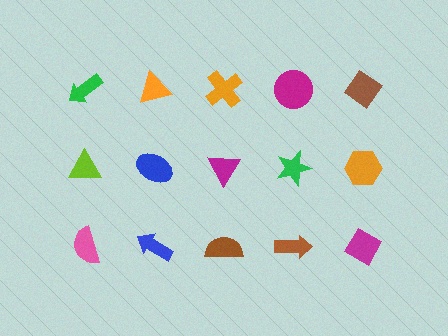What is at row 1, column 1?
A green arrow.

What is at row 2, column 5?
An orange hexagon.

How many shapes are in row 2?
5 shapes.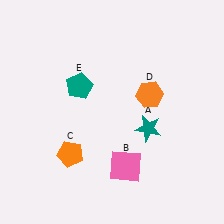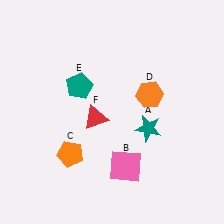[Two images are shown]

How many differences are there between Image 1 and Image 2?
There is 1 difference between the two images.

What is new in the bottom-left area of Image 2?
A red triangle (F) was added in the bottom-left area of Image 2.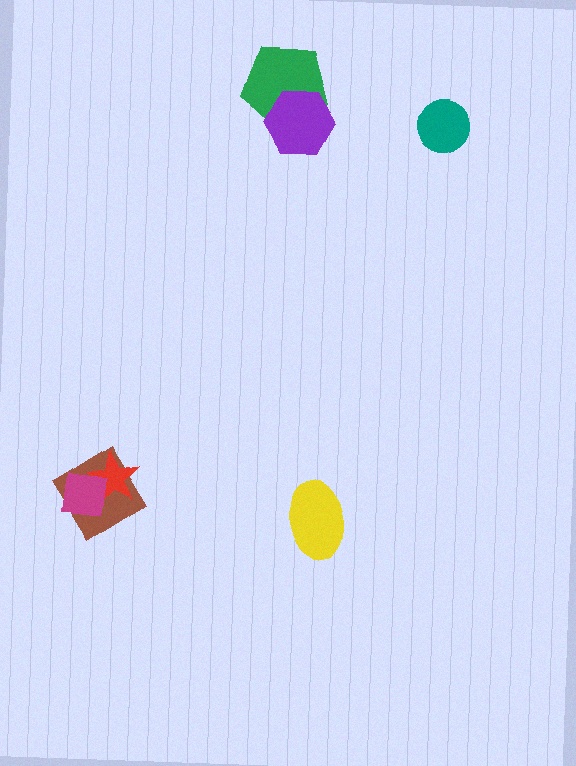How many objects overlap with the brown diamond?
2 objects overlap with the brown diamond.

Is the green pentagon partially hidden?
Yes, it is partially covered by another shape.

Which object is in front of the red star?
The magenta square is in front of the red star.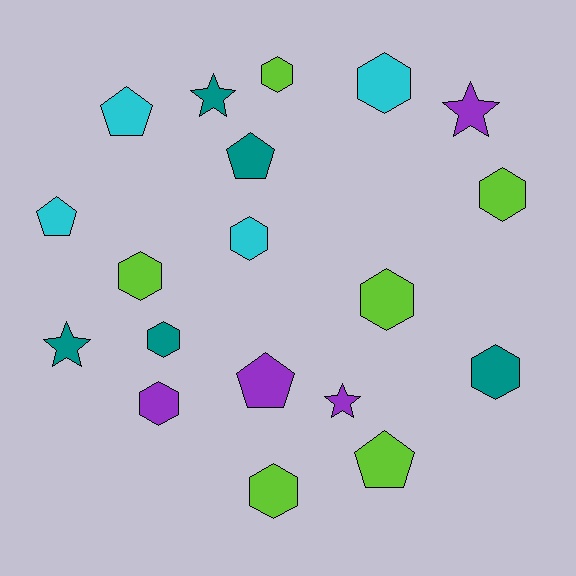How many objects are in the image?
There are 19 objects.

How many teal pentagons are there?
There is 1 teal pentagon.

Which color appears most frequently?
Lime, with 6 objects.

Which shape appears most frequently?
Hexagon, with 10 objects.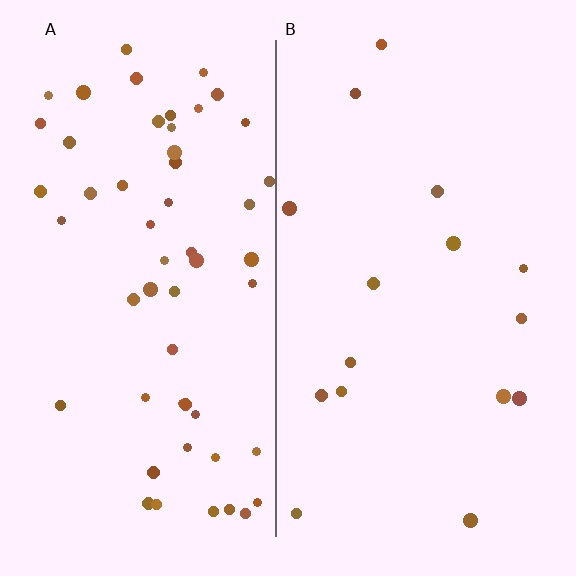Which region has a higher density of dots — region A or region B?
A (the left).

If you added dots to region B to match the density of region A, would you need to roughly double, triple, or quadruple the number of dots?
Approximately triple.